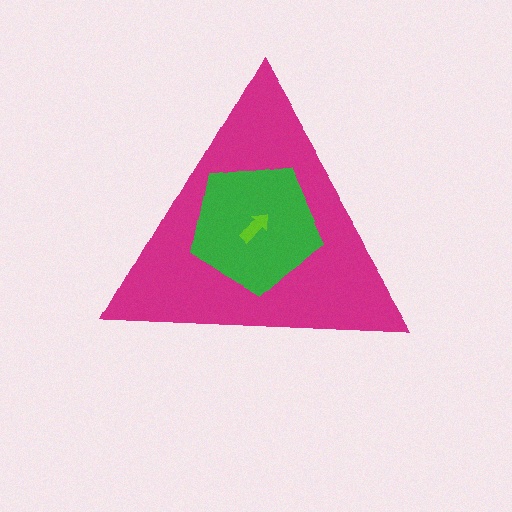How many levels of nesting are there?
3.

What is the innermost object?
The lime arrow.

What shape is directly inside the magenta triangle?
The green pentagon.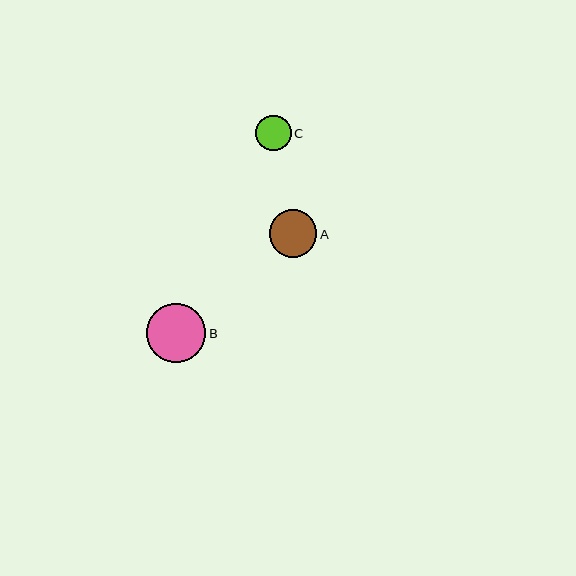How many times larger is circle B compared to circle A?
Circle B is approximately 1.2 times the size of circle A.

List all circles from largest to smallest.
From largest to smallest: B, A, C.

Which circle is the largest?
Circle B is the largest with a size of approximately 59 pixels.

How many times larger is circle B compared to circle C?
Circle B is approximately 1.7 times the size of circle C.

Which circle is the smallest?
Circle C is the smallest with a size of approximately 36 pixels.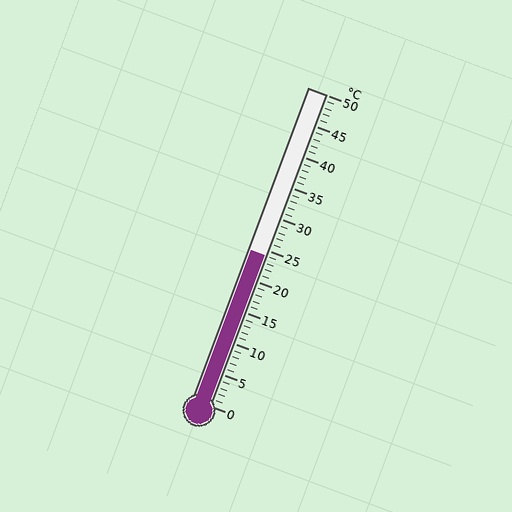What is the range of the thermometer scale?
The thermometer scale ranges from 0°C to 50°C.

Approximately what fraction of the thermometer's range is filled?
The thermometer is filled to approximately 50% of its range.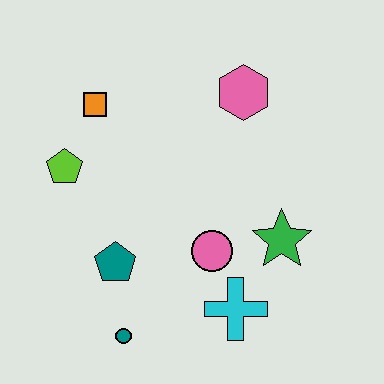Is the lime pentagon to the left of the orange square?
Yes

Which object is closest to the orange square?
The lime pentagon is closest to the orange square.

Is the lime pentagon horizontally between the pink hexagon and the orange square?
No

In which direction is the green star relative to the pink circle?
The green star is to the right of the pink circle.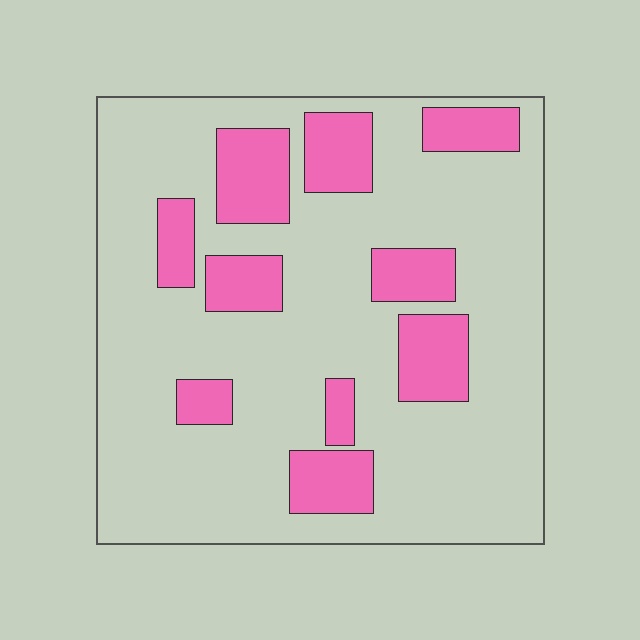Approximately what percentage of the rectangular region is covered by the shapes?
Approximately 25%.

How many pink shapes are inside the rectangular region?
10.